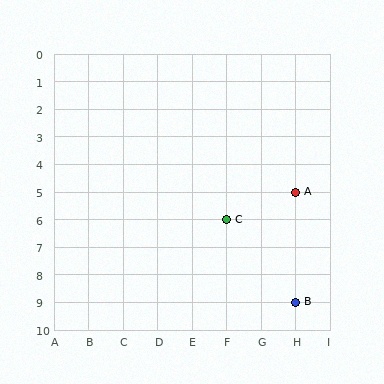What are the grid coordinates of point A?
Point A is at grid coordinates (H, 5).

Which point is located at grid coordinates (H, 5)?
Point A is at (H, 5).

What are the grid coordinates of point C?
Point C is at grid coordinates (F, 6).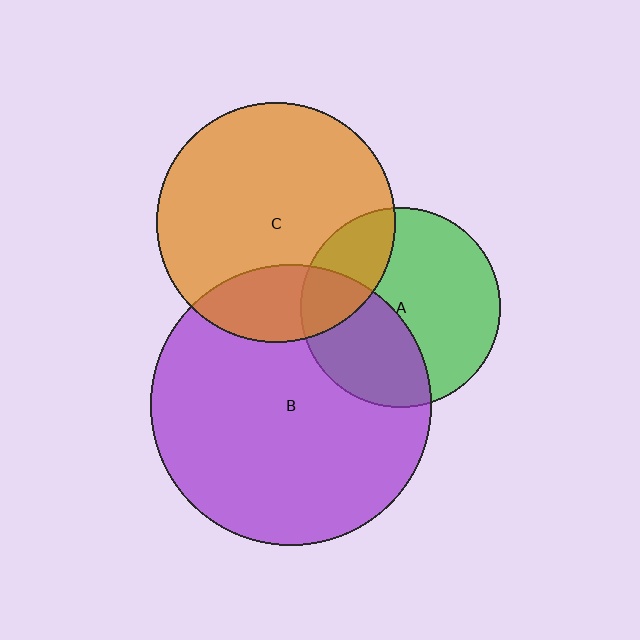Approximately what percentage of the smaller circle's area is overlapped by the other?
Approximately 40%.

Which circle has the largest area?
Circle B (purple).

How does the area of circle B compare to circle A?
Approximately 2.0 times.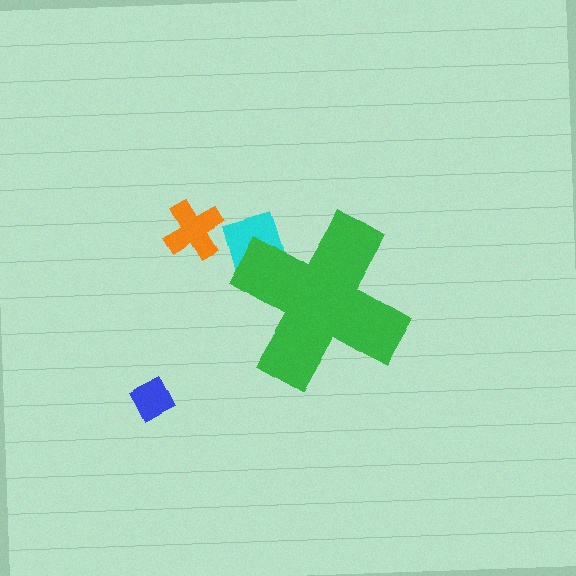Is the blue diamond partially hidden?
No, the blue diamond is fully visible.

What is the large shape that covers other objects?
A green cross.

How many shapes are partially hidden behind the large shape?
1 shape is partially hidden.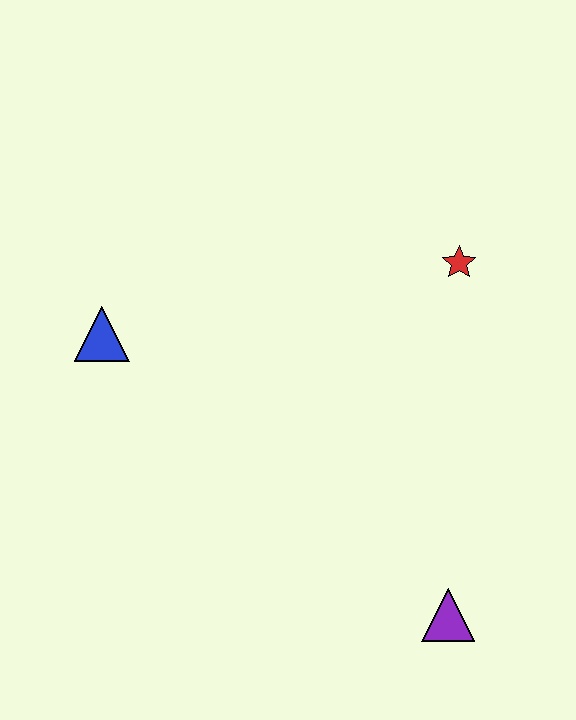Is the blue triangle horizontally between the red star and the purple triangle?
No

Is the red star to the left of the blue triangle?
No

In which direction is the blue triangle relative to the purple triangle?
The blue triangle is to the left of the purple triangle.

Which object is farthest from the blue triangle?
The purple triangle is farthest from the blue triangle.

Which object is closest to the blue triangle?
The red star is closest to the blue triangle.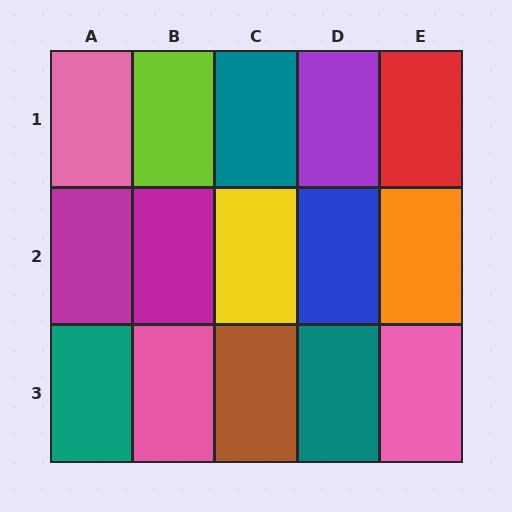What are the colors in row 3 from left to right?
Teal, pink, brown, teal, pink.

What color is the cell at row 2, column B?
Magenta.